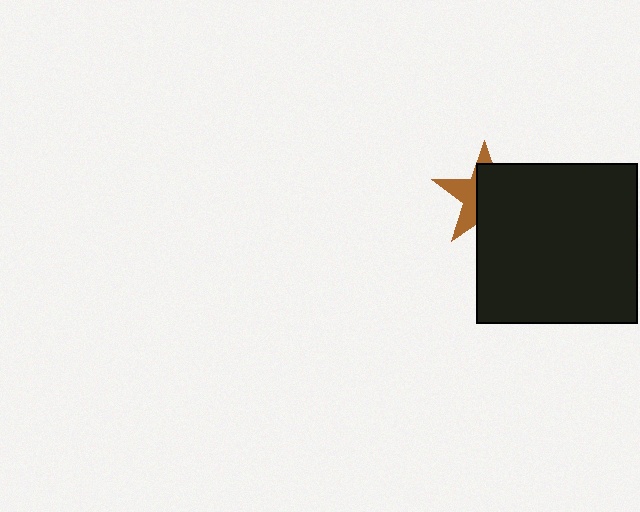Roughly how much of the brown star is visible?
A small part of it is visible (roughly 39%).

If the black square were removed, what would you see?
You would see the complete brown star.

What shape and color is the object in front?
The object in front is a black square.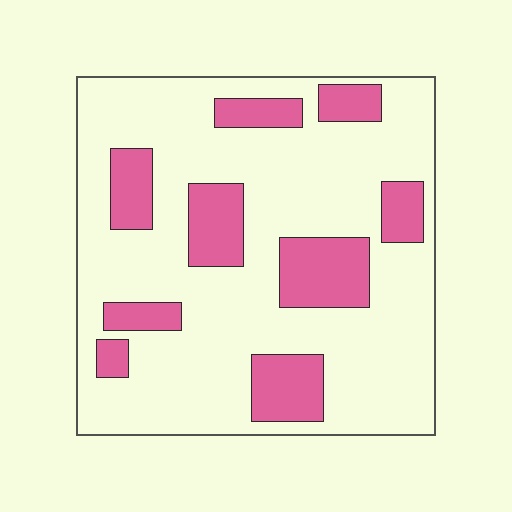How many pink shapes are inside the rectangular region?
9.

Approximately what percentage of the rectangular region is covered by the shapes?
Approximately 25%.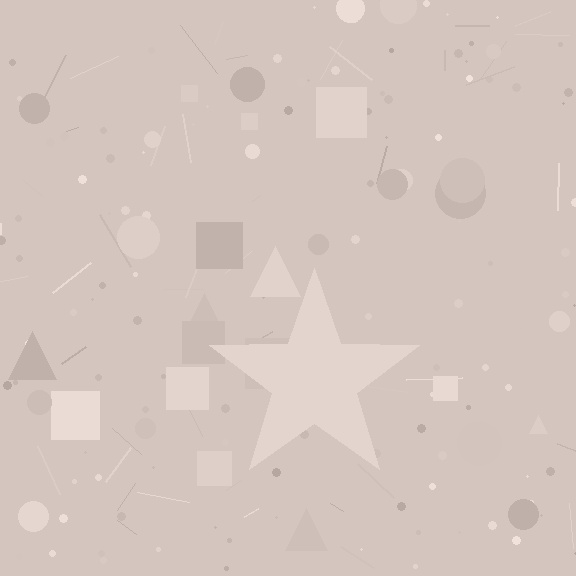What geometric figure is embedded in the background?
A star is embedded in the background.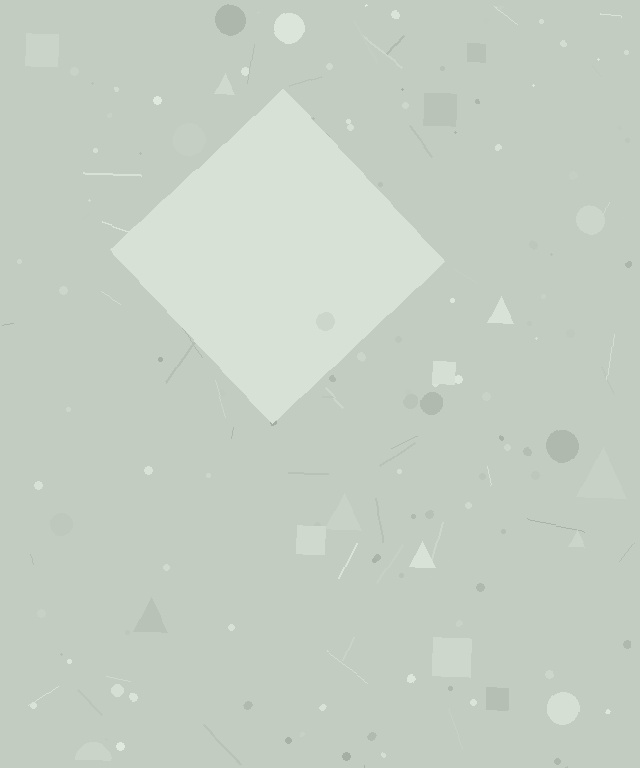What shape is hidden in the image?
A diamond is hidden in the image.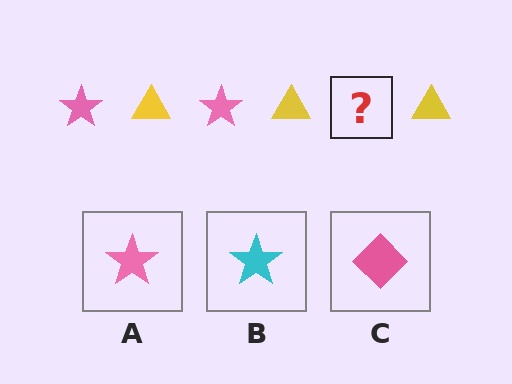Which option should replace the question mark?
Option A.